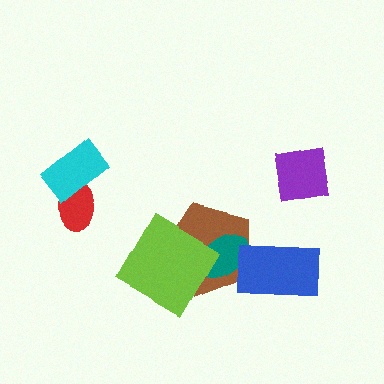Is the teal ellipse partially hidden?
Yes, it is partially covered by another shape.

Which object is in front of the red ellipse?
The cyan rectangle is in front of the red ellipse.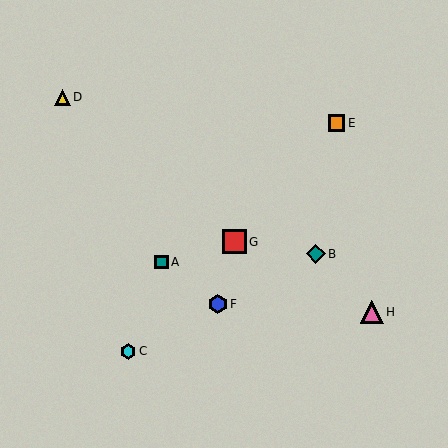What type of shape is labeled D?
Shape D is a yellow triangle.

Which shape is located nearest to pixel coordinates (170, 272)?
The teal square (labeled A) at (161, 262) is nearest to that location.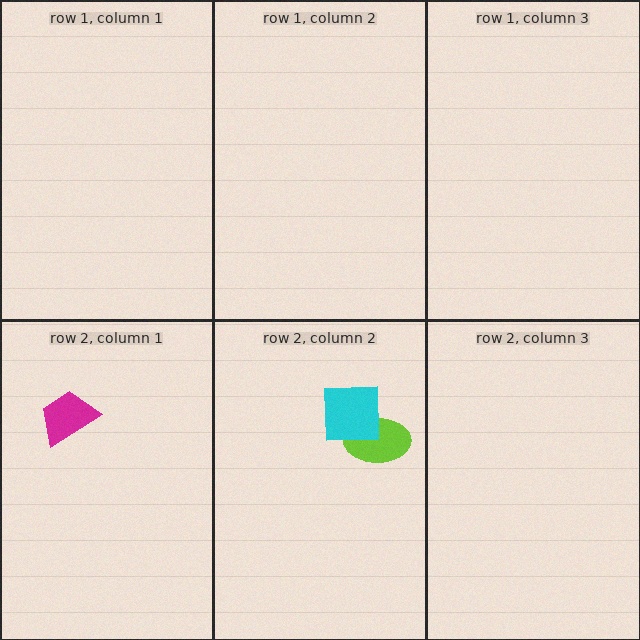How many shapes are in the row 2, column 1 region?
1.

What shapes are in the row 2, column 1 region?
The magenta trapezoid.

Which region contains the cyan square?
The row 2, column 2 region.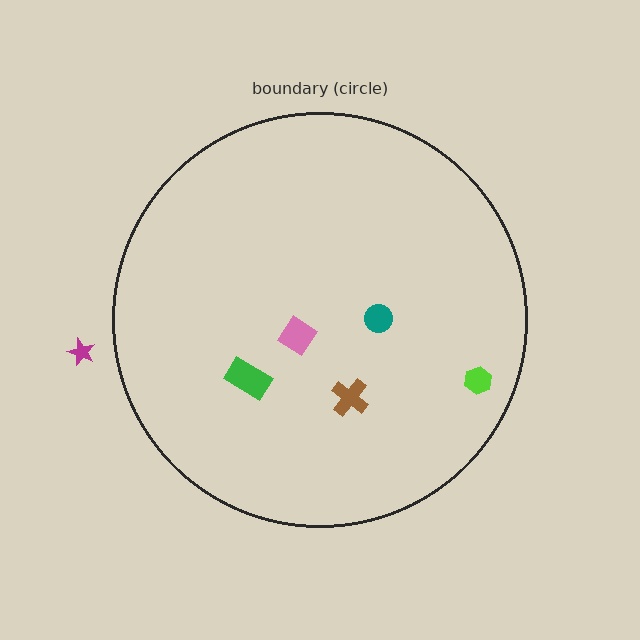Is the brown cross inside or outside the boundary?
Inside.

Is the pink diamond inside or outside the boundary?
Inside.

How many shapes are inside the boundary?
5 inside, 1 outside.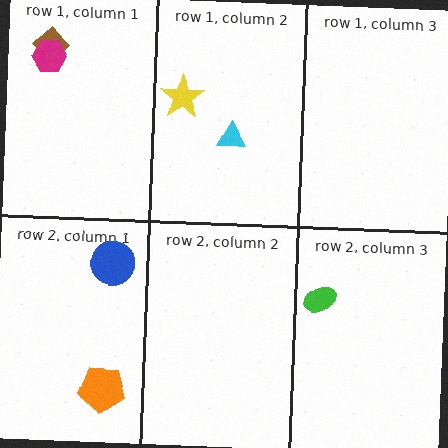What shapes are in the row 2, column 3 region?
The green ellipse.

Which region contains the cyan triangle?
The row 1, column 2 region.